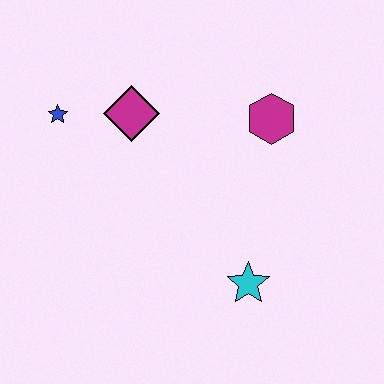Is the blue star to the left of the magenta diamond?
Yes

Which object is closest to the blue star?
The magenta diamond is closest to the blue star.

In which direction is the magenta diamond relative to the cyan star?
The magenta diamond is above the cyan star.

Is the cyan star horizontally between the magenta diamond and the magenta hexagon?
Yes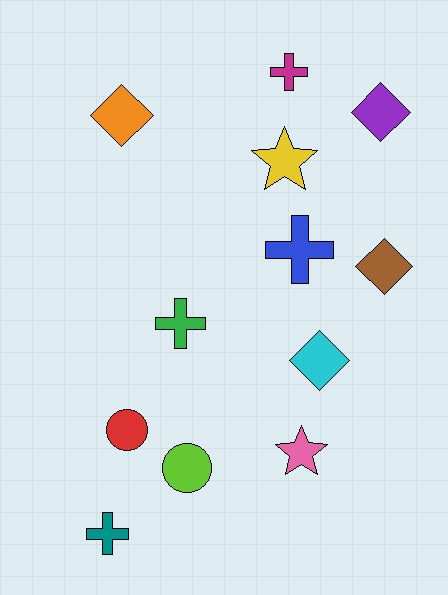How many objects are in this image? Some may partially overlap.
There are 12 objects.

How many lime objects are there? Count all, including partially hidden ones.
There is 1 lime object.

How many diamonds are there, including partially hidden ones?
There are 4 diamonds.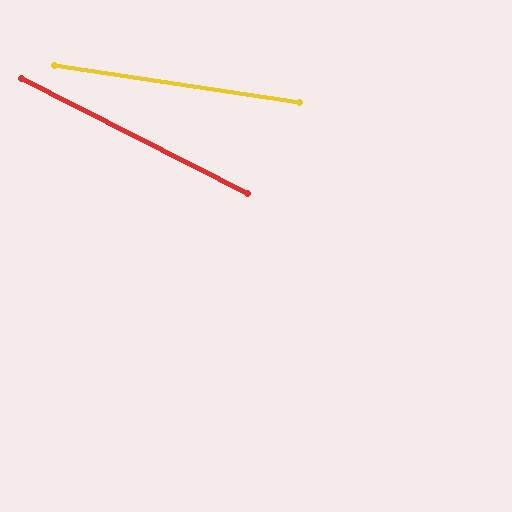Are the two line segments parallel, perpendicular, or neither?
Neither parallel nor perpendicular — they differ by about 19°.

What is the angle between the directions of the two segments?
Approximately 19 degrees.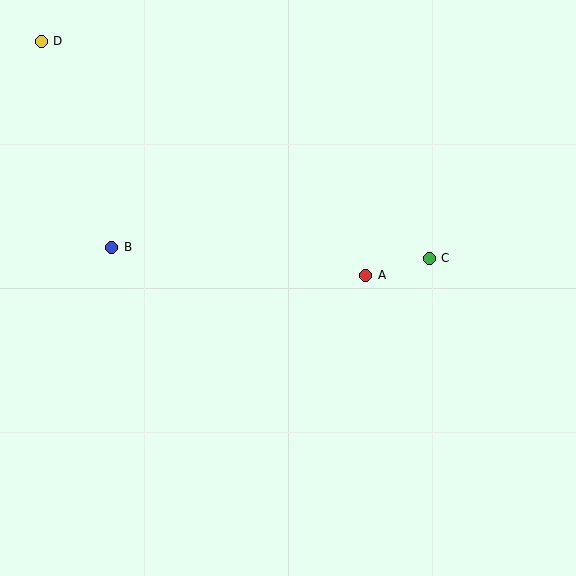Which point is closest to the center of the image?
Point A at (366, 275) is closest to the center.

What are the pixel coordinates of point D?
Point D is at (41, 41).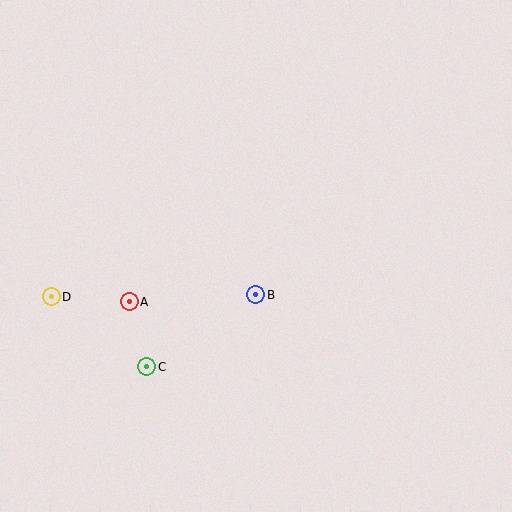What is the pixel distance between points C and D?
The distance between C and D is 118 pixels.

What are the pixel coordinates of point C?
Point C is at (147, 367).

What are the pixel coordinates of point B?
Point B is at (256, 295).